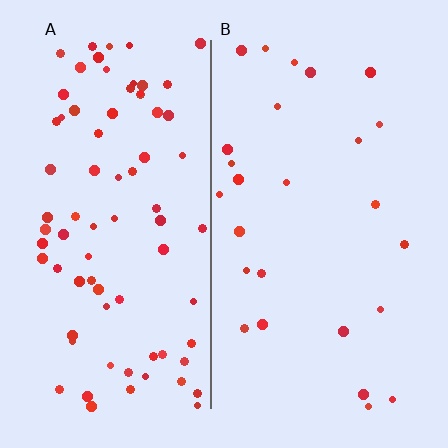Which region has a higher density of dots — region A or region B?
A (the left).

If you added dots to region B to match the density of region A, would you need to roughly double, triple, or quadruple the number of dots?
Approximately triple.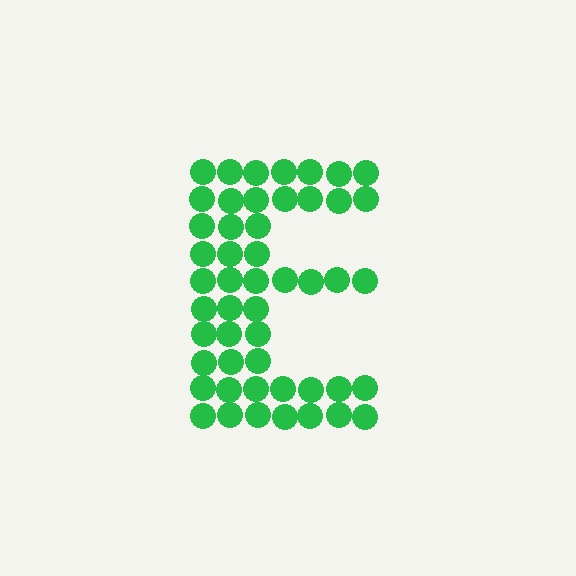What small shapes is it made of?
It is made of small circles.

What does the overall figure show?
The overall figure shows the letter E.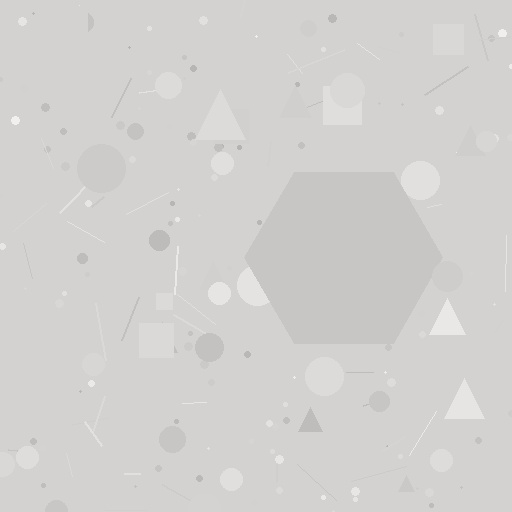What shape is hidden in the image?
A hexagon is hidden in the image.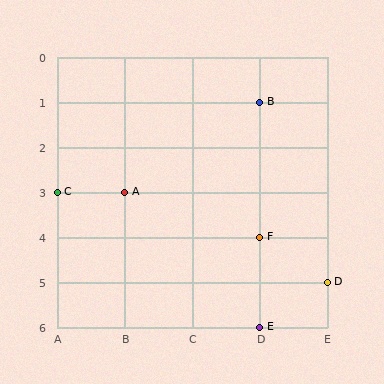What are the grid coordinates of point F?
Point F is at grid coordinates (D, 4).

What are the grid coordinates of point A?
Point A is at grid coordinates (B, 3).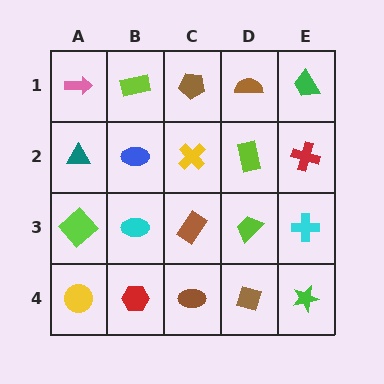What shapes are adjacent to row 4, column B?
A cyan ellipse (row 3, column B), a yellow circle (row 4, column A), a brown ellipse (row 4, column C).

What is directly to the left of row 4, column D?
A brown ellipse.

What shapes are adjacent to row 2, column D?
A brown semicircle (row 1, column D), a lime trapezoid (row 3, column D), a yellow cross (row 2, column C), a red cross (row 2, column E).